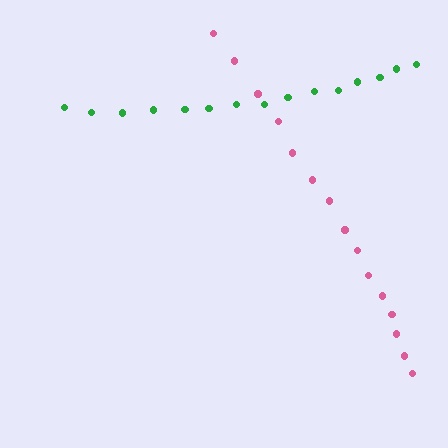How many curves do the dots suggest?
There are 2 distinct paths.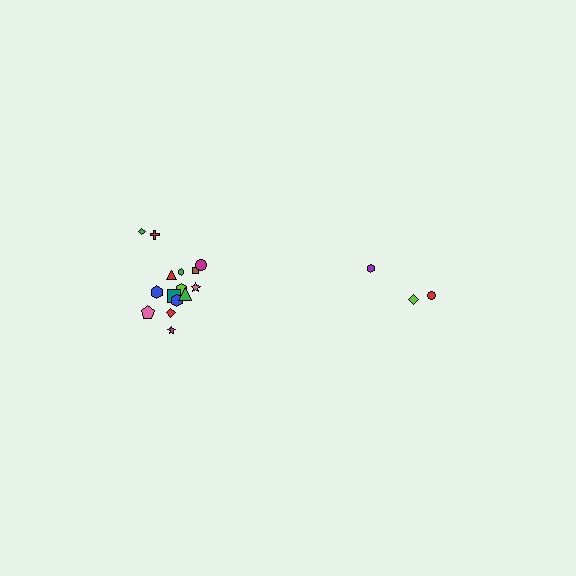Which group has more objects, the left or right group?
The left group.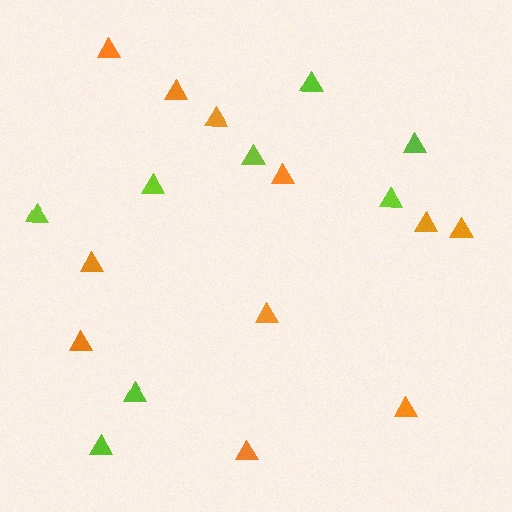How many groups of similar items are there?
There are 2 groups: one group of lime triangles (8) and one group of orange triangles (11).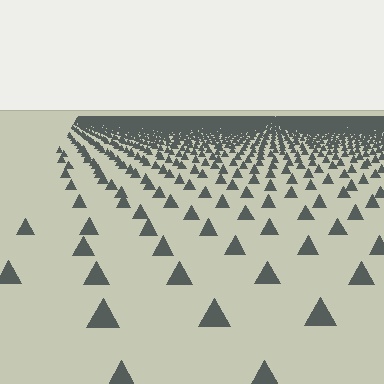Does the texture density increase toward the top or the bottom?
Density increases toward the top.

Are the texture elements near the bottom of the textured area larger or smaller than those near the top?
Larger. Near the bottom, elements are closer to the viewer and appear at a bigger on-screen size.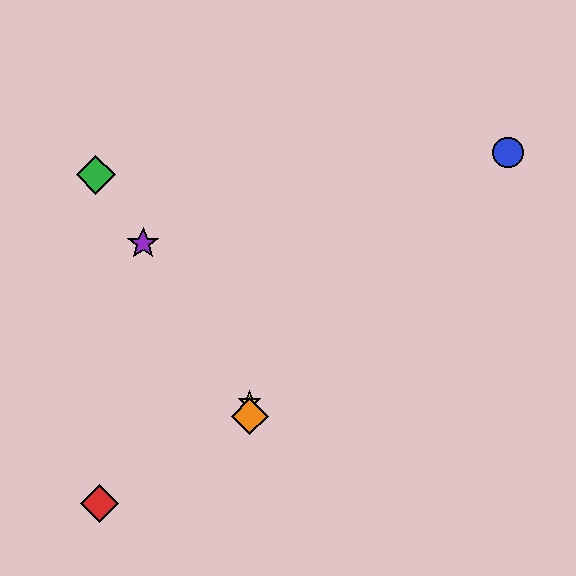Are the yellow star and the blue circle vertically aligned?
No, the yellow star is at x≈250 and the blue circle is at x≈508.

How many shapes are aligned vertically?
2 shapes (the yellow star, the orange diamond) are aligned vertically.